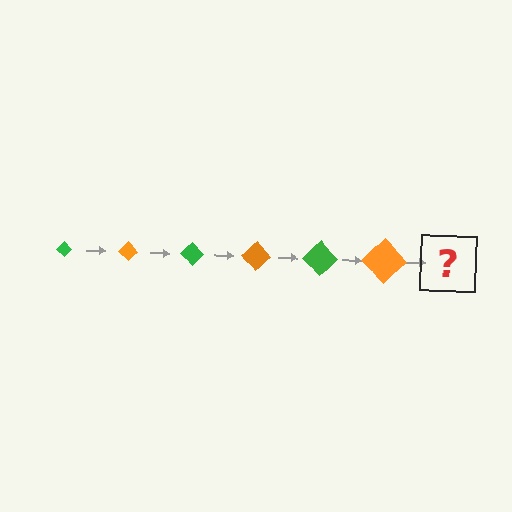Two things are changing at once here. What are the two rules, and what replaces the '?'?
The two rules are that the diamond grows larger each step and the color cycles through green and orange. The '?' should be a green diamond, larger than the previous one.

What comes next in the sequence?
The next element should be a green diamond, larger than the previous one.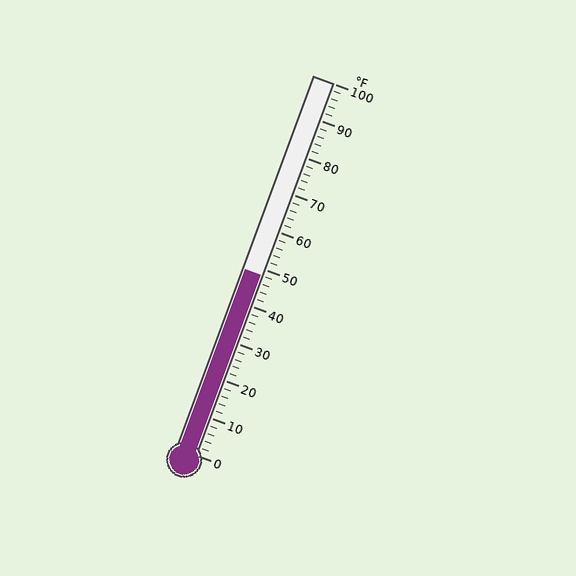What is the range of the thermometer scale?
The thermometer scale ranges from 0°F to 100°F.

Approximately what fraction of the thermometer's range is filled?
The thermometer is filled to approximately 50% of its range.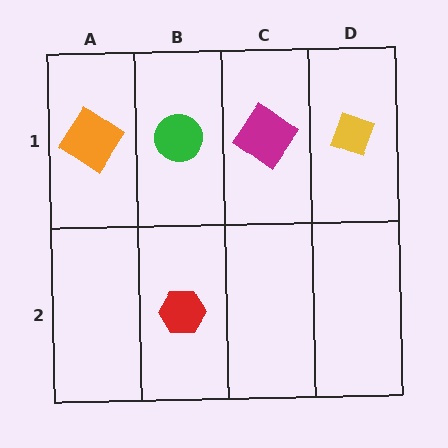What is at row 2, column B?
A red hexagon.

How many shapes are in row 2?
1 shape.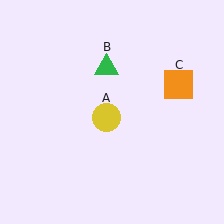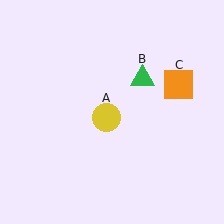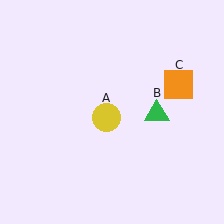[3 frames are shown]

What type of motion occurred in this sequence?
The green triangle (object B) rotated clockwise around the center of the scene.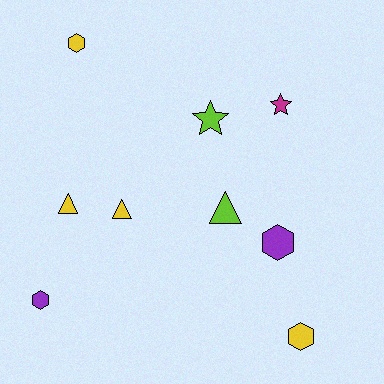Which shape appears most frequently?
Hexagon, with 4 objects.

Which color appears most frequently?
Yellow, with 4 objects.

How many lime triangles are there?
There is 1 lime triangle.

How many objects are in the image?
There are 9 objects.